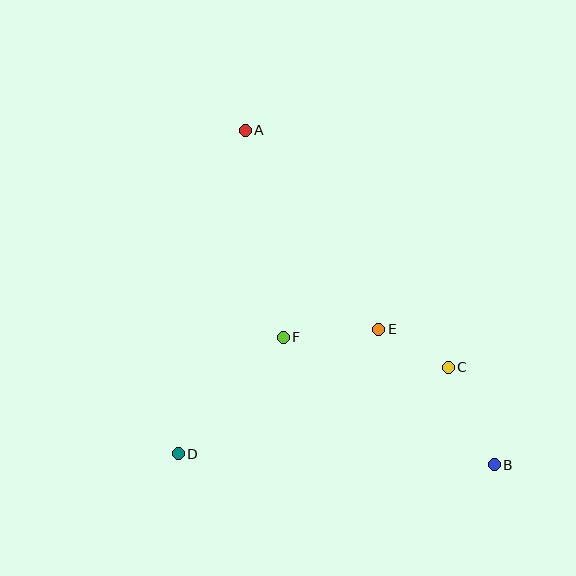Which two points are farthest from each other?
Points A and B are farthest from each other.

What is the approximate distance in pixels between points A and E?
The distance between A and E is approximately 240 pixels.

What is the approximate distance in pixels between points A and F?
The distance between A and F is approximately 211 pixels.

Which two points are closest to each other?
Points C and E are closest to each other.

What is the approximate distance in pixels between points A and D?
The distance between A and D is approximately 330 pixels.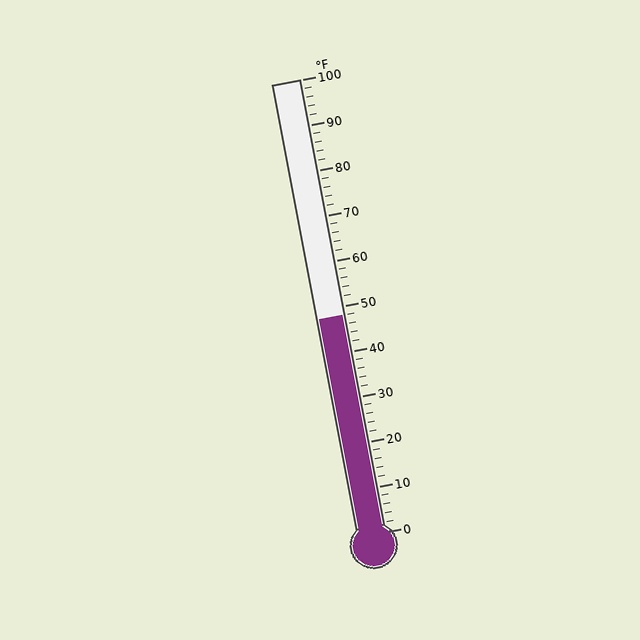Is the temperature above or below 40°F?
The temperature is above 40°F.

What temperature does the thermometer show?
The thermometer shows approximately 48°F.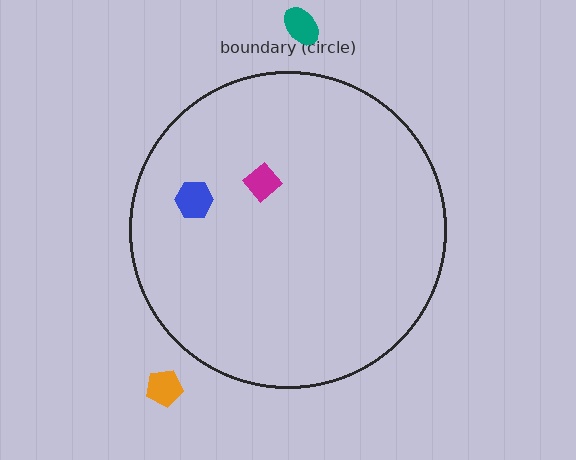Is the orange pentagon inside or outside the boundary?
Outside.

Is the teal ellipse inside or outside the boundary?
Outside.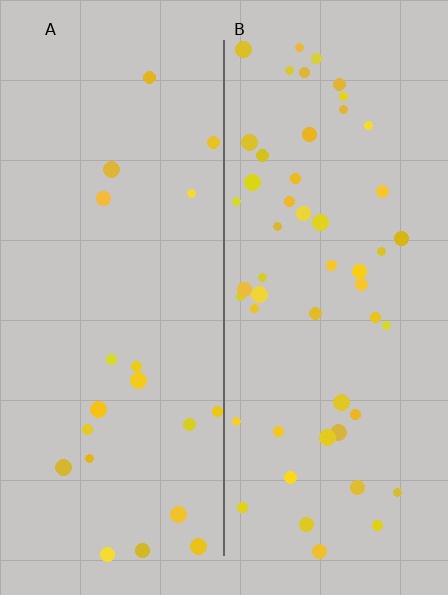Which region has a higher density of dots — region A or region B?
B (the right).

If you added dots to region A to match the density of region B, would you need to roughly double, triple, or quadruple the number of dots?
Approximately triple.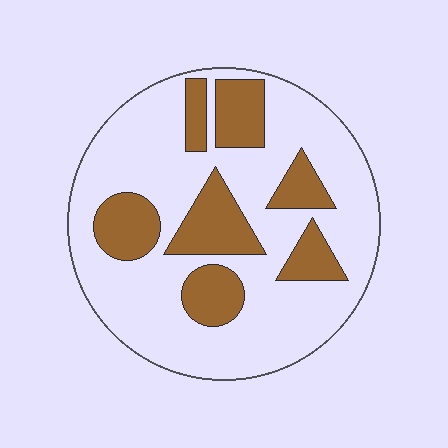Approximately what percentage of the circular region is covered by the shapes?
Approximately 25%.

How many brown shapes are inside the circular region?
7.